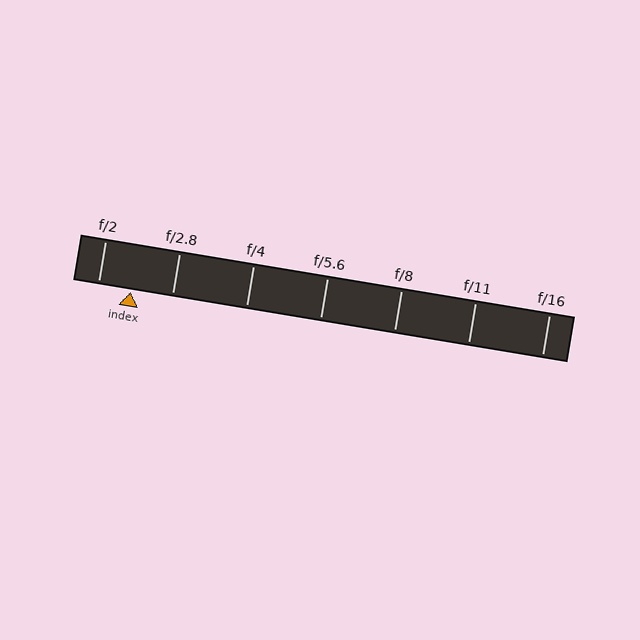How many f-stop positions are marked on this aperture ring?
There are 7 f-stop positions marked.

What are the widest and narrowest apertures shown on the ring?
The widest aperture shown is f/2 and the narrowest is f/16.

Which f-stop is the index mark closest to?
The index mark is closest to f/2.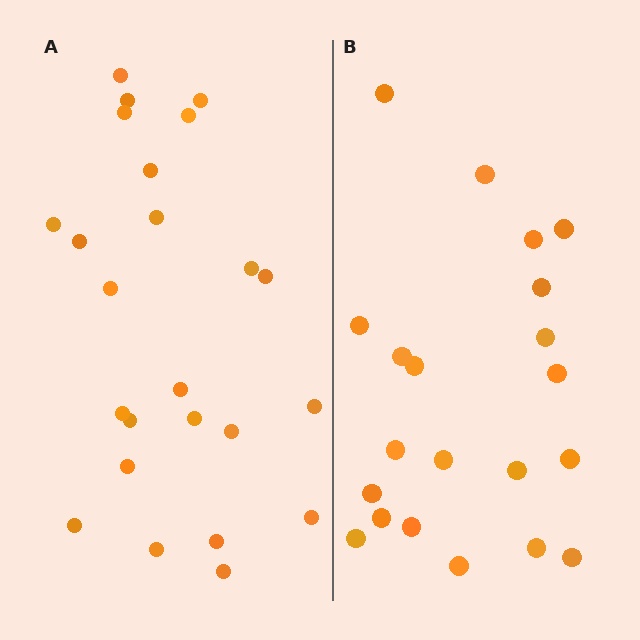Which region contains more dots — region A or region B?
Region A (the left region) has more dots.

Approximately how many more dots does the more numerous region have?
Region A has just a few more — roughly 2 or 3 more dots than region B.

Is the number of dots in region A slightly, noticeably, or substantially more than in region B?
Region A has only slightly more — the two regions are fairly close. The ratio is roughly 1.1 to 1.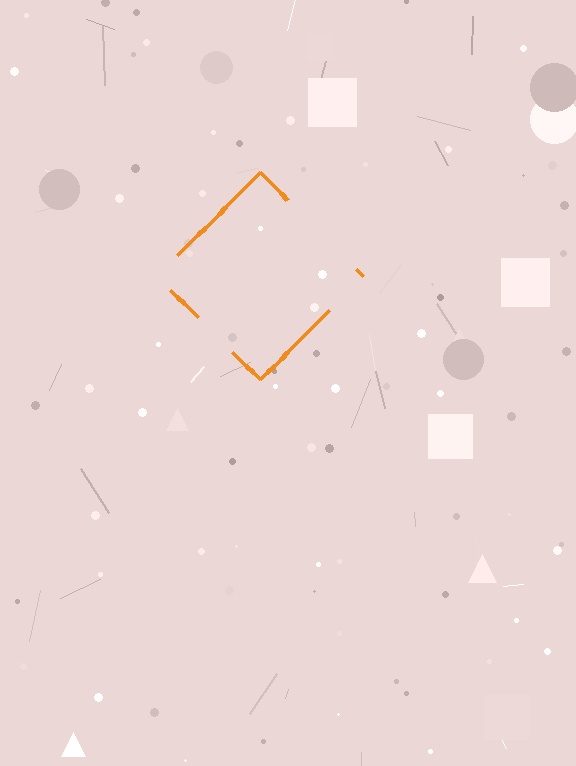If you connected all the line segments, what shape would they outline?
They would outline a diamond.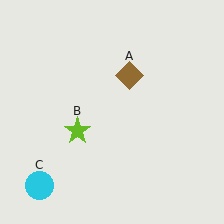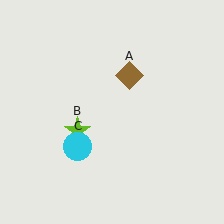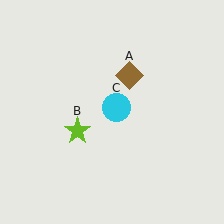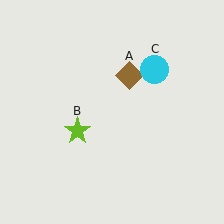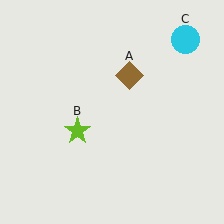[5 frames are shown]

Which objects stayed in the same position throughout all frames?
Brown diamond (object A) and lime star (object B) remained stationary.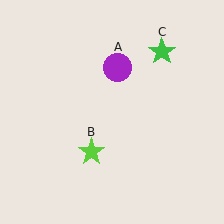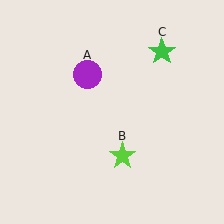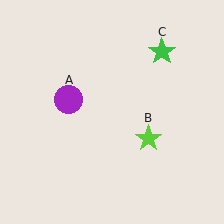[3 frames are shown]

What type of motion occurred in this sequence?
The purple circle (object A), lime star (object B) rotated counterclockwise around the center of the scene.